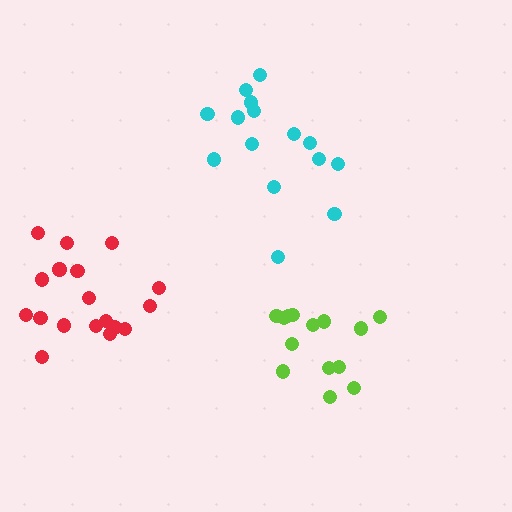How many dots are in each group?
Group 1: 18 dots, Group 2: 15 dots, Group 3: 14 dots (47 total).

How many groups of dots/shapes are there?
There are 3 groups.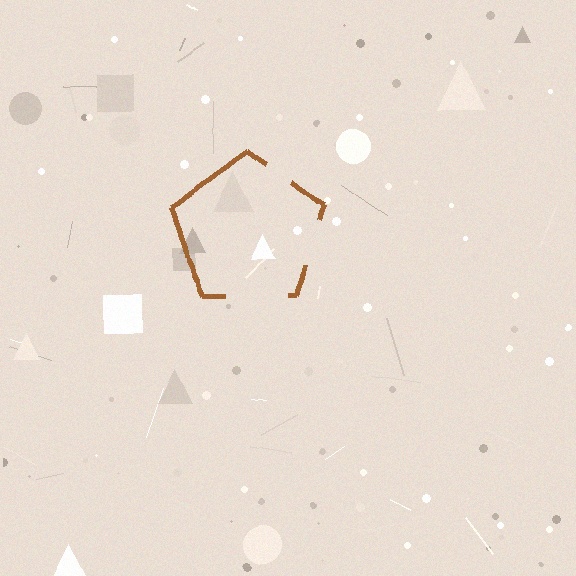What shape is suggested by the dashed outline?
The dashed outline suggests a pentagon.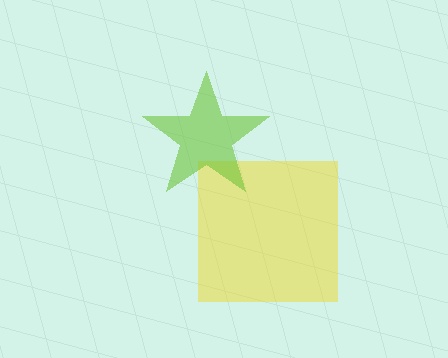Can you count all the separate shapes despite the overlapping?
Yes, there are 2 separate shapes.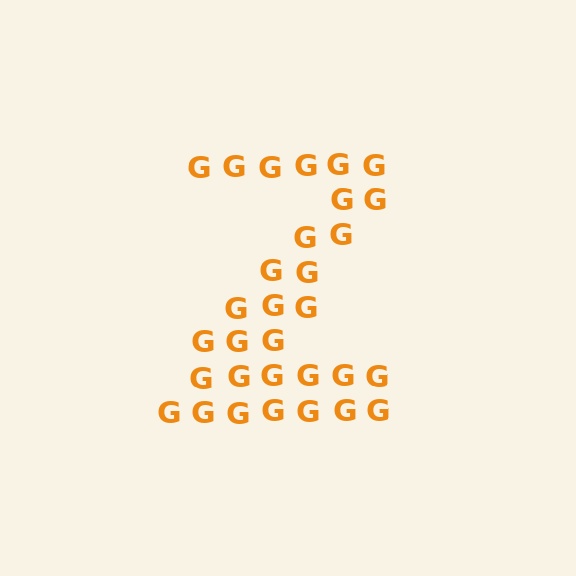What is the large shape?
The large shape is the letter Z.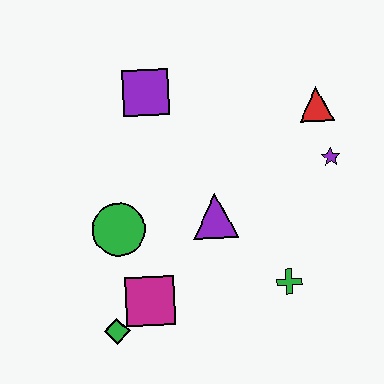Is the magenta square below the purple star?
Yes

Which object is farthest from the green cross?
The purple square is farthest from the green cross.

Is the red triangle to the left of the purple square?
No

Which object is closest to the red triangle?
The purple star is closest to the red triangle.